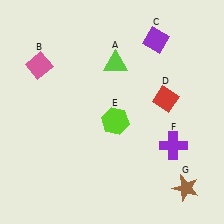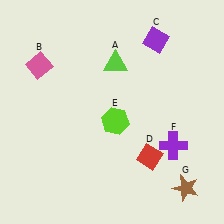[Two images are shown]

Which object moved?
The red diamond (D) moved down.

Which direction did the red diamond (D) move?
The red diamond (D) moved down.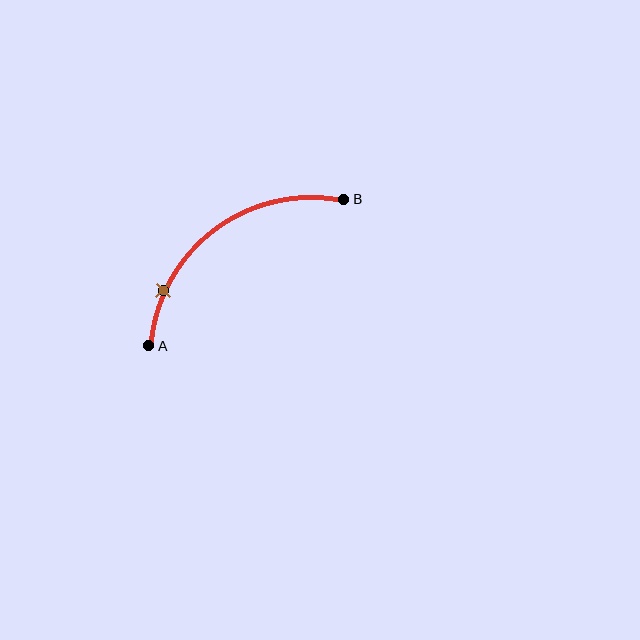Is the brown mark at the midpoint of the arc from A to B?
No. The brown mark lies on the arc but is closer to endpoint A. The arc midpoint would be at the point on the curve equidistant along the arc from both A and B.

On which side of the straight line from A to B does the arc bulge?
The arc bulges above and to the left of the straight line connecting A and B.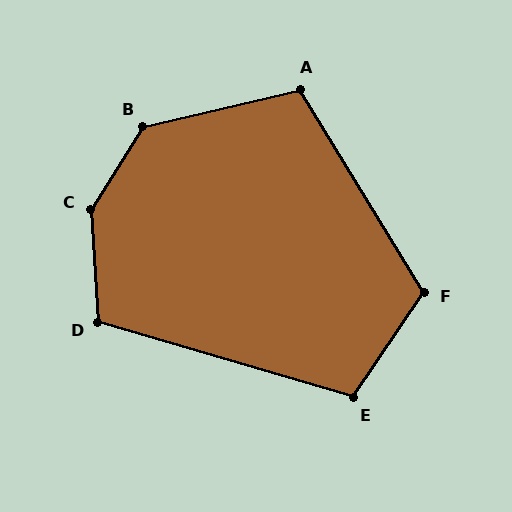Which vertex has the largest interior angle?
C, at approximately 144 degrees.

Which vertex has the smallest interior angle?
E, at approximately 108 degrees.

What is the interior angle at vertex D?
Approximately 110 degrees (obtuse).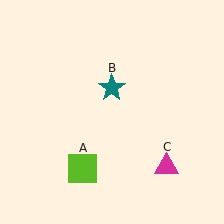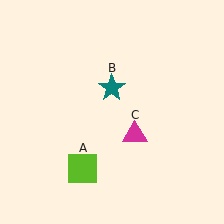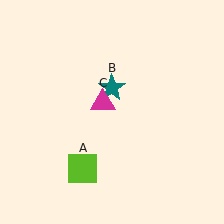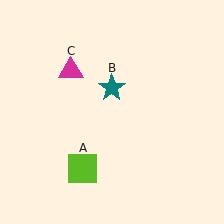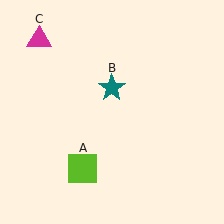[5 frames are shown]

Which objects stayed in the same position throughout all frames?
Lime square (object A) and teal star (object B) remained stationary.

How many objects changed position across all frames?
1 object changed position: magenta triangle (object C).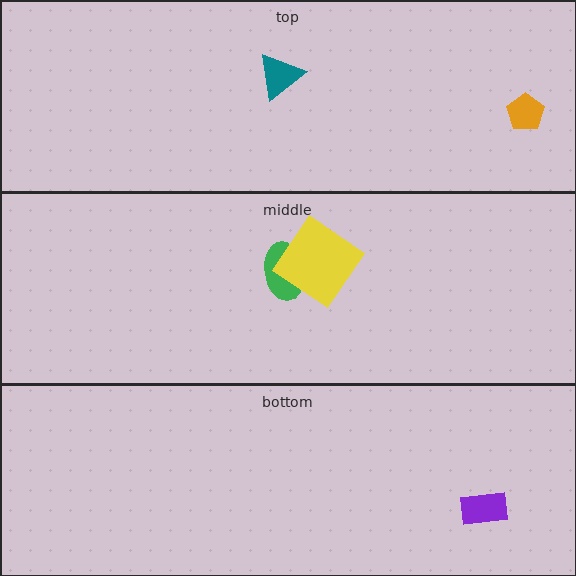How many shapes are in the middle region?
2.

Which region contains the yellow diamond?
The middle region.